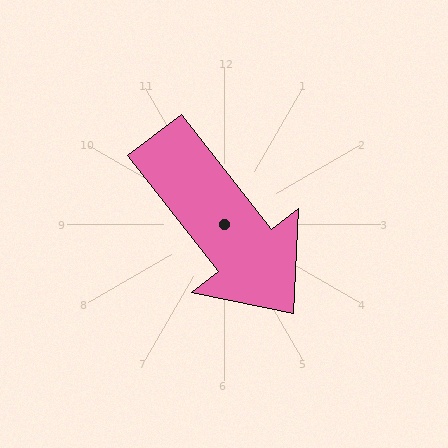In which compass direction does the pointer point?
Southeast.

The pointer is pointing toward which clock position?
Roughly 5 o'clock.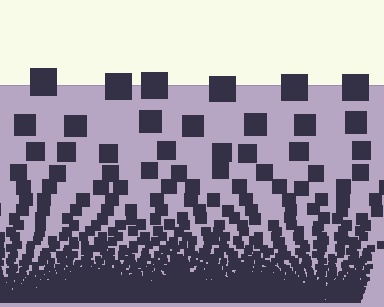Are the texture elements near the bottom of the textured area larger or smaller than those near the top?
Smaller. The gradient is inverted — elements near the bottom are smaller and denser.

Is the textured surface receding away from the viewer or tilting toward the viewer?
The surface appears to tilt toward the viewer. Texture elements get larger and sparser toward the top.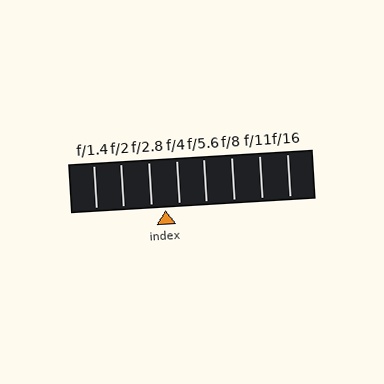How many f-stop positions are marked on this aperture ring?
There are 8 f-stop positions marked.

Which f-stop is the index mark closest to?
The index mark is closest to f/4.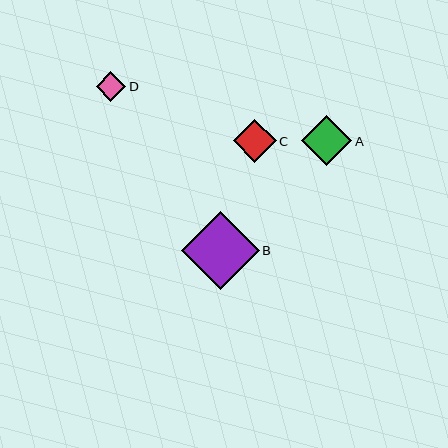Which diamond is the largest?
Diamond B is the largest with a size of approximately 78 pixels.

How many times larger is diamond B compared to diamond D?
Diamond B is approximately 2.6 times the size of diamond D.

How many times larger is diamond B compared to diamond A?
Diamond B is approximately 1.6 times the size of diamond A.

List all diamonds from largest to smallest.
From largest to smallest: B, A, C, D.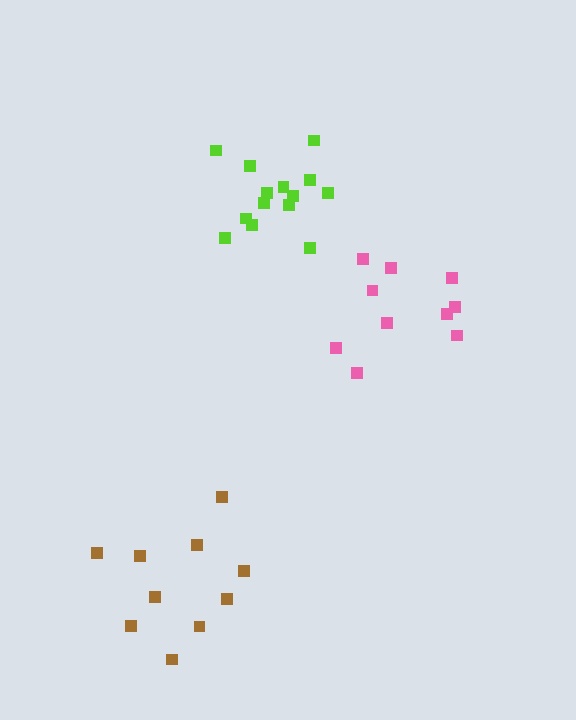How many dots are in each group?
Group 1: 10 dots, Group 2: 10 dots, Group 3: 14 dots (34 total).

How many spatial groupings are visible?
There are 3 spatial groupings.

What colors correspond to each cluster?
The clusters are colored: brown, pink, lime.